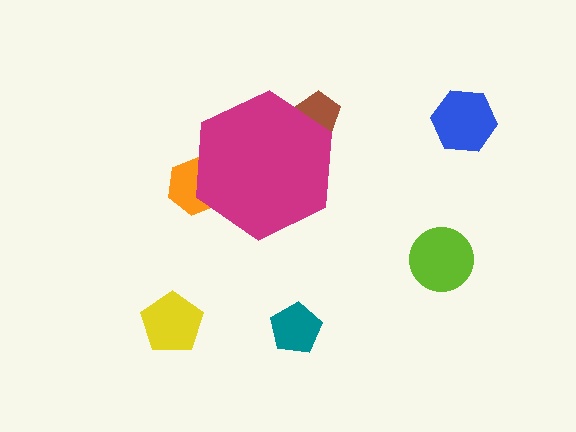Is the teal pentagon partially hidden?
No, the teal pentagon is fully visible.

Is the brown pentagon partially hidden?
Yes, the brown pentagon is partially hidden behind the magenta hexagon.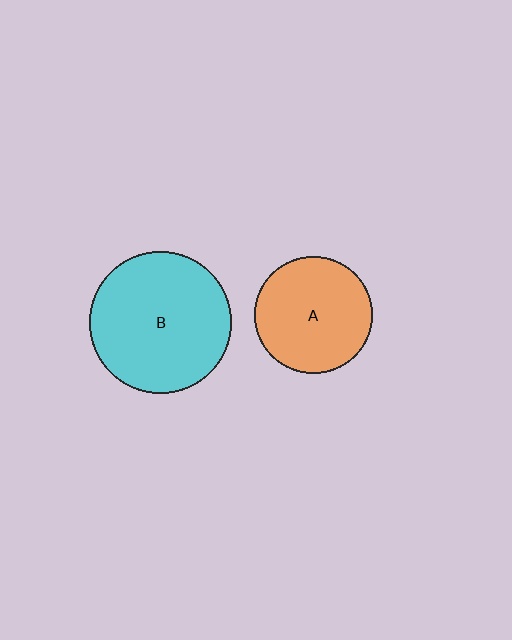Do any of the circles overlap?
No, none of the circles overlap.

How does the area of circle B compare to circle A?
Approximately 1.5 times.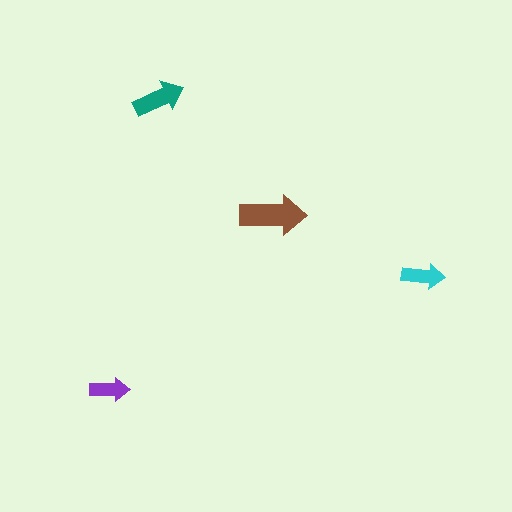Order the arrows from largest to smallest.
the brown one, the teal one, the cyan one, the purple one.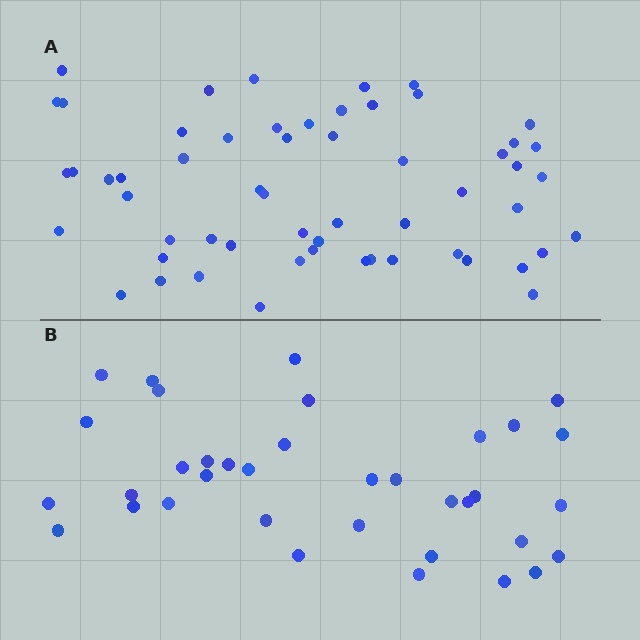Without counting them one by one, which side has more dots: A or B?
Region A (the top region) has more dots.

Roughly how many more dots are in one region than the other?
Region A has approximately 20 more dots than region B.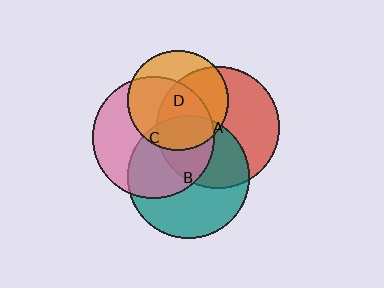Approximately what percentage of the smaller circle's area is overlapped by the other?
Approximately 55%.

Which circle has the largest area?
Circle A (red).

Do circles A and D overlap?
Yes.